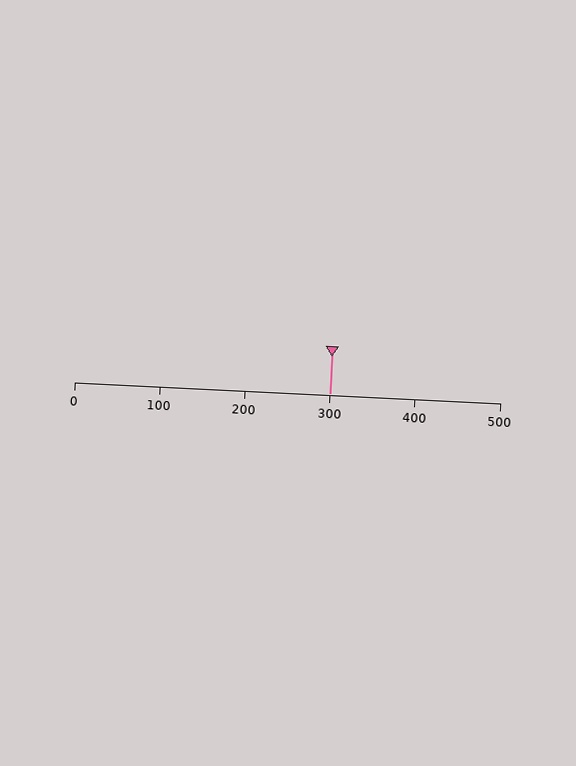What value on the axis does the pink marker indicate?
The marker indicates approximately 300.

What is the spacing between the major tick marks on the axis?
The major ticks are spaced 100 apart.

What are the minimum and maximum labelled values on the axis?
The axis runs from 0 to 500.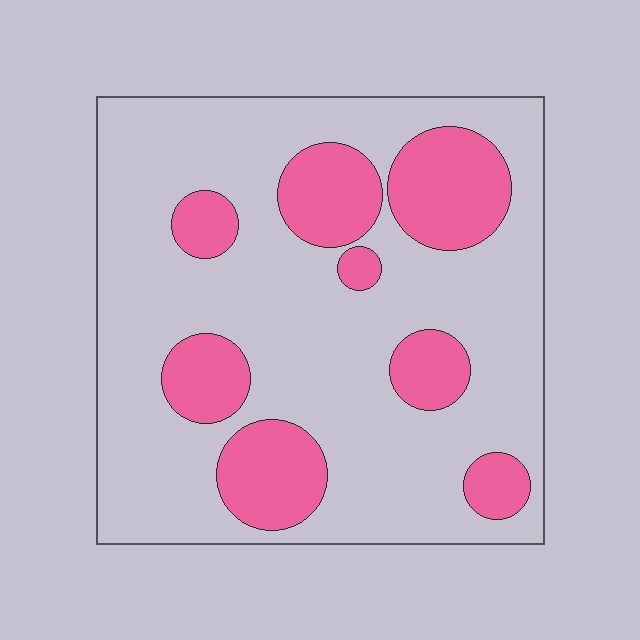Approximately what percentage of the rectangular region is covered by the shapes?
Approximately 25%.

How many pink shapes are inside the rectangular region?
8.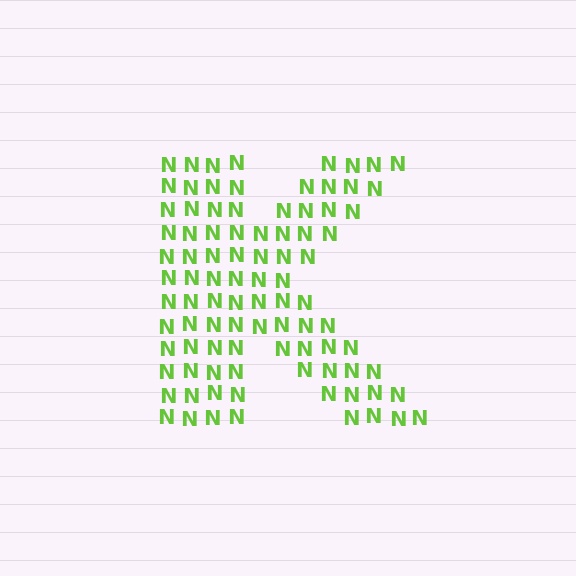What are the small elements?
The small elements are letter N's.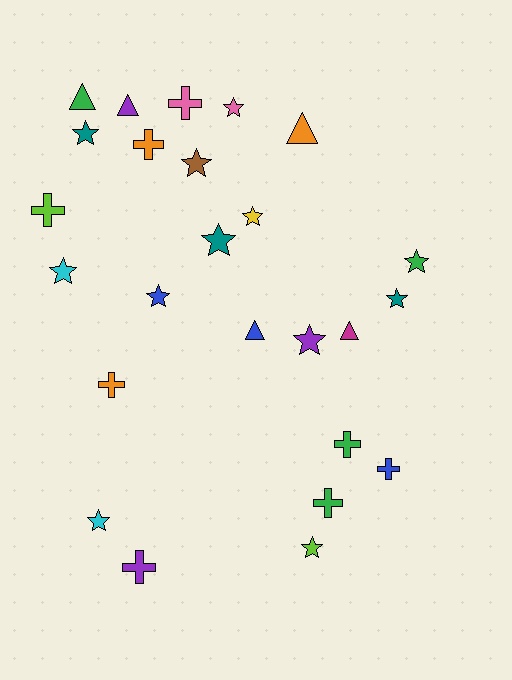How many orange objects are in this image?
There are 3 orange objects.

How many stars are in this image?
There are 12 stars.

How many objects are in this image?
There are 25 objects.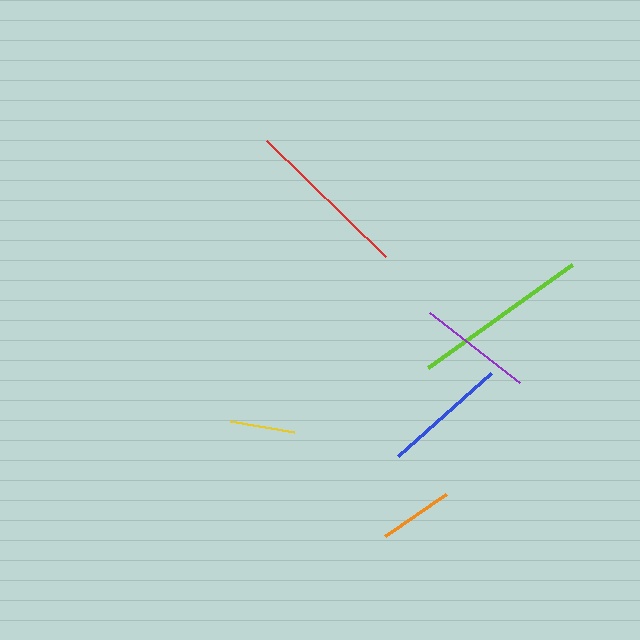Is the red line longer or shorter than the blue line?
The red line is longer than the blue line.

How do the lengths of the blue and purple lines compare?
The blue and purple lines are approximately the same length.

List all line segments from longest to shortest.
From longest to shortest: lime, red, blue, purple, orange, yellow.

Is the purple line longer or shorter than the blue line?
The blue line is longer than the purple line.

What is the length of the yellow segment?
The yellow segment is approximately 66 pixels long.